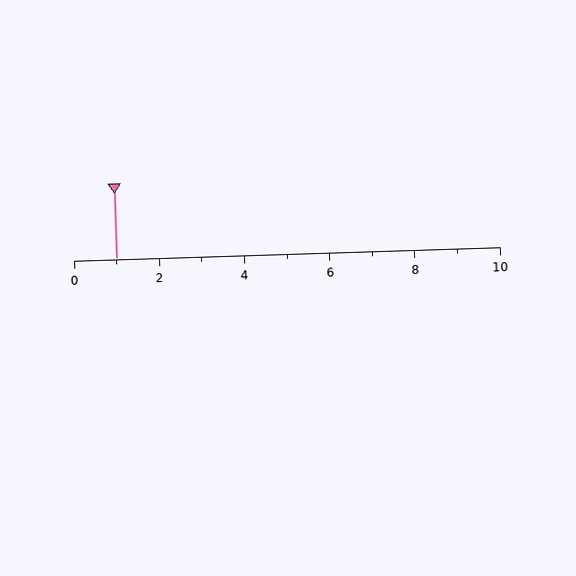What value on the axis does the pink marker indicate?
The marker indicates approximately 1.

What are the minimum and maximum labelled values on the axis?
The axis runs from 0 to 10.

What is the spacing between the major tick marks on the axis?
The major ticks are spaced 2 apart.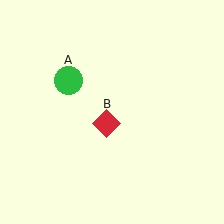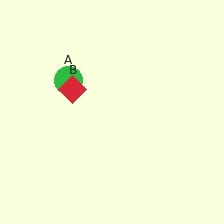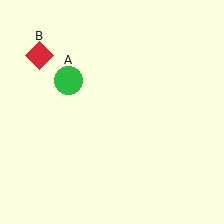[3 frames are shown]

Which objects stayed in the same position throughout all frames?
Green circle (object A) remained stationary.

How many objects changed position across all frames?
1 object changed position: red diamond (object B).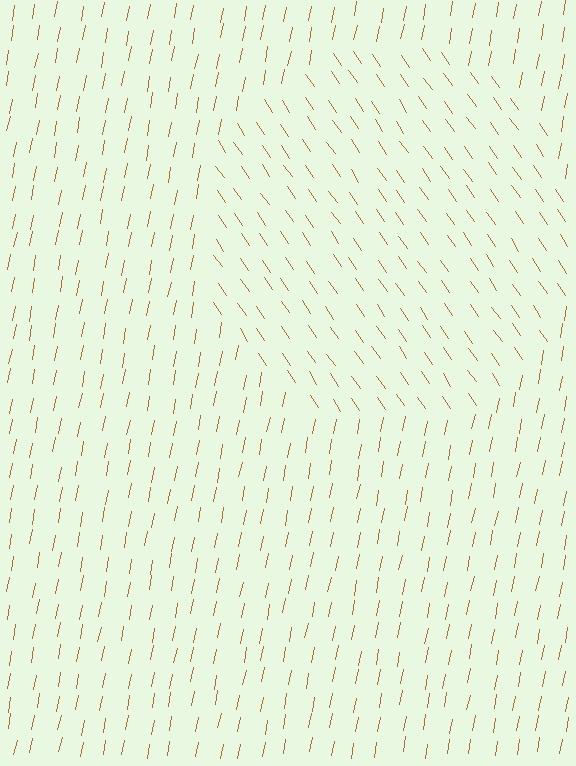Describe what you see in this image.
The image is filled with small brown line segments. A circle region in the image has lines oriented differently from the surrounding lines, creating a visible texture boundary.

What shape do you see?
I see a circle.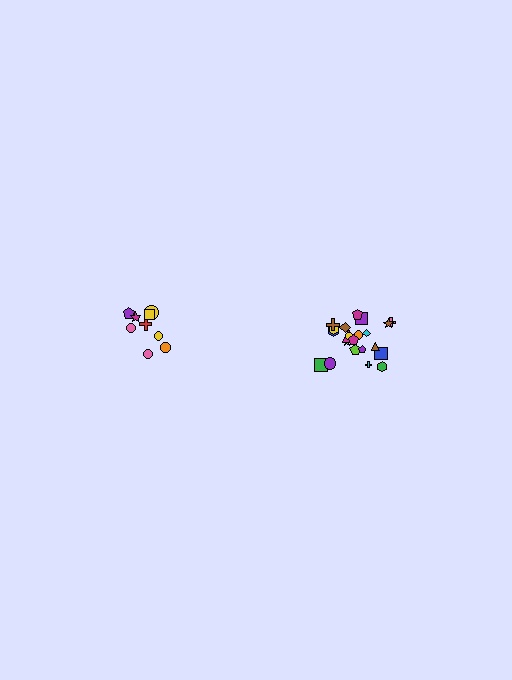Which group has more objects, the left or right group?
The right group.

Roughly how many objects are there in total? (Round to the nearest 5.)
Roughly 30 objects in total.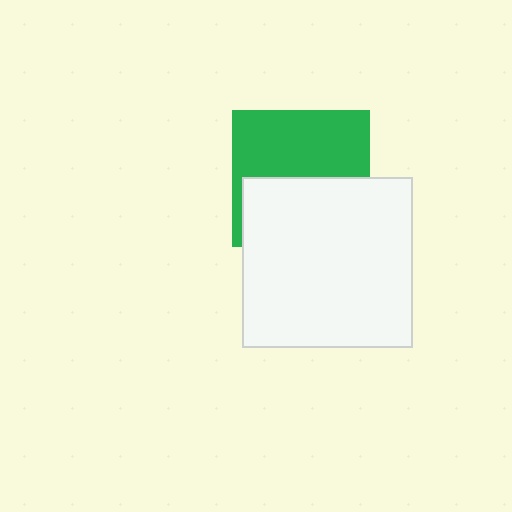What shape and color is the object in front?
The object in front is a white square.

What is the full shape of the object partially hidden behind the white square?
The partially hidden object is a green square.